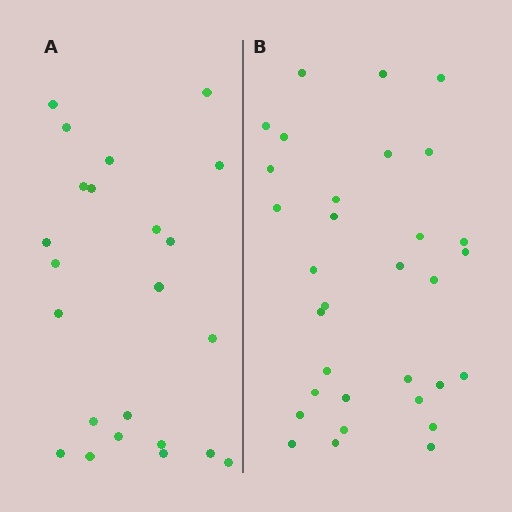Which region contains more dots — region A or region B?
Region B (the right region) has more dots.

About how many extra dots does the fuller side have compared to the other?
Region B has roughly 8 or so more dots than region A.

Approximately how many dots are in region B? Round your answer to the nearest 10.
About 30 dots. (The exact count is 32, which rounds to 30.)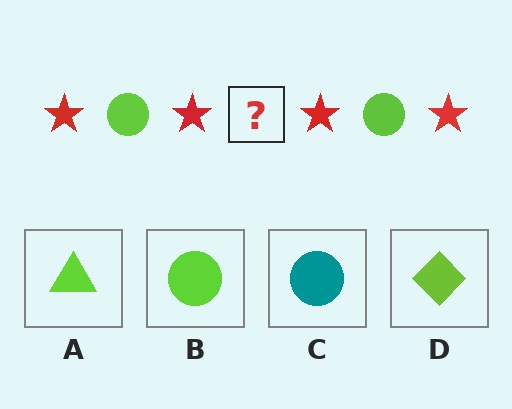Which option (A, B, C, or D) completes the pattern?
B.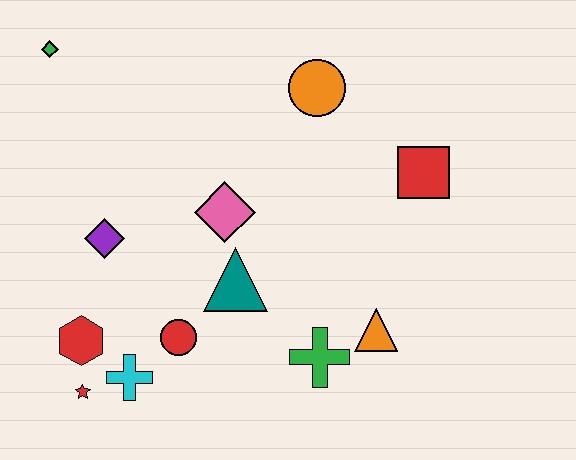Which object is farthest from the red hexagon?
The red square is farthest from the red hexagon.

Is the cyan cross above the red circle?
No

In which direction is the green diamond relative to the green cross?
The green diamond is above the green cross.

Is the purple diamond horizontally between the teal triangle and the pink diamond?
No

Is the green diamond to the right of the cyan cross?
No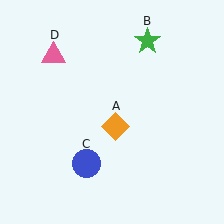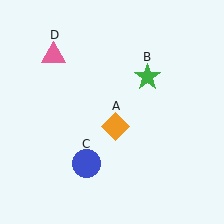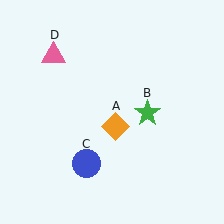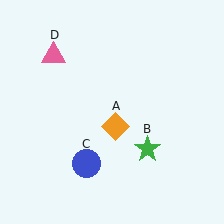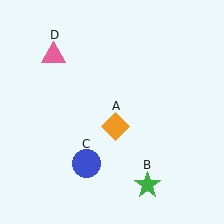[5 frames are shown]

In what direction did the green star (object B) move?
The green star (object B) moved down.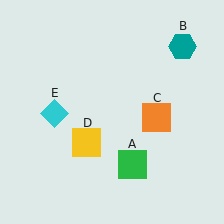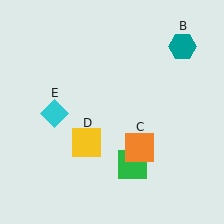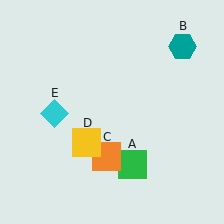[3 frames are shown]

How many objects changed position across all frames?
1 object changed position: orange square (object C).